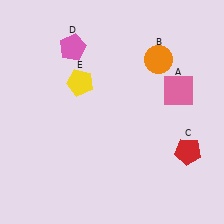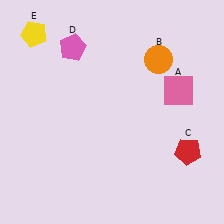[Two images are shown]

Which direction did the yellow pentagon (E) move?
The yellow pentagon (E) moved up.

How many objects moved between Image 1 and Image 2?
1 object moved between the two images.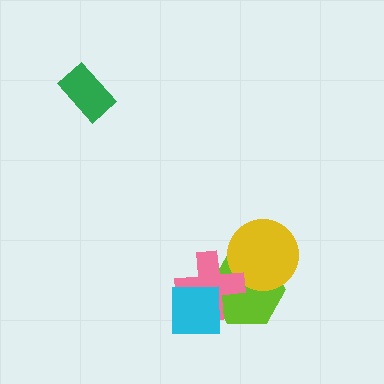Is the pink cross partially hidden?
Yes, it is partially covered by another shape.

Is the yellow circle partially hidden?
Yes, it is partially covered by another shape.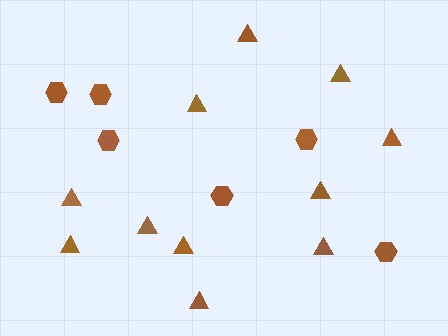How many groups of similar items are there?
There are 2 groups: one group of hexagons (6) and one group of triangles (11).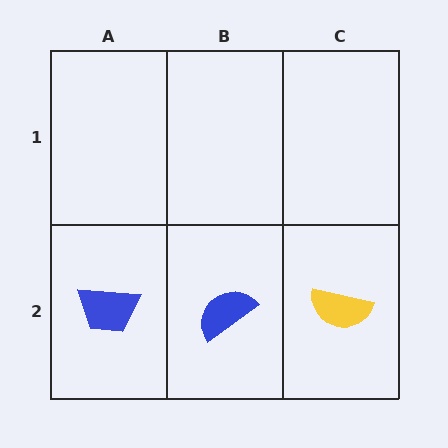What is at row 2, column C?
A yellow semicircle.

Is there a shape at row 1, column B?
No, that cell is empty.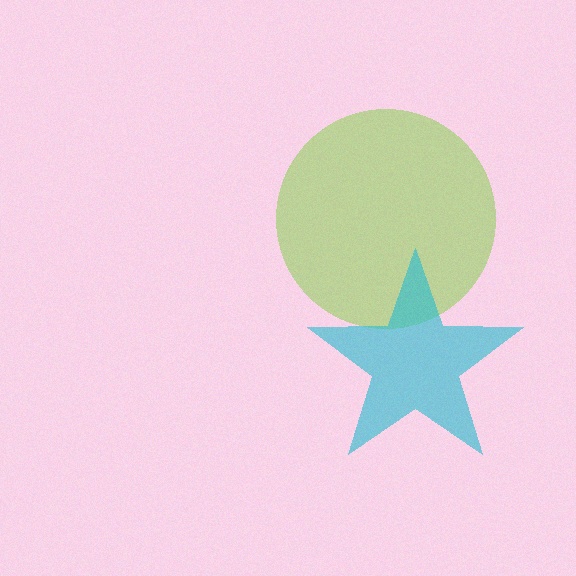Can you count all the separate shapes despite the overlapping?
Yes, there are 2 separate shapes.